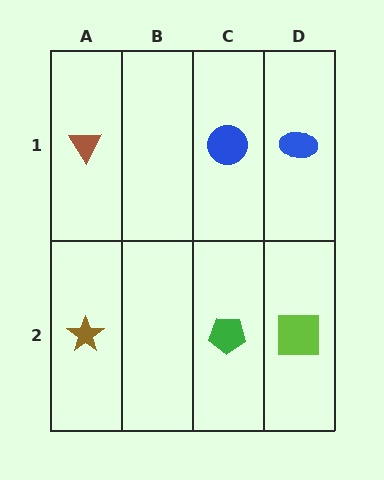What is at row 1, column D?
A blue ellipse.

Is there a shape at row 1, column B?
No, that cell is empty.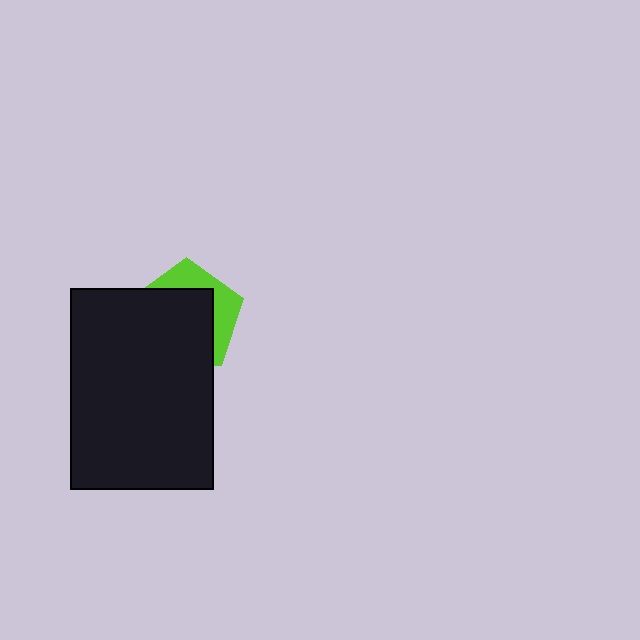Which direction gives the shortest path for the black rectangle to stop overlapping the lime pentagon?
Moving toward the lower-left gives the shortest separation.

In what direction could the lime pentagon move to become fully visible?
The lime pentagon could move toward the upper-right. That would shift it out from behind the black rectangle entirely.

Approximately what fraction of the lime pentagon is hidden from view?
Roughly 67% of the lime pentagon is hidden behind the black rectangle.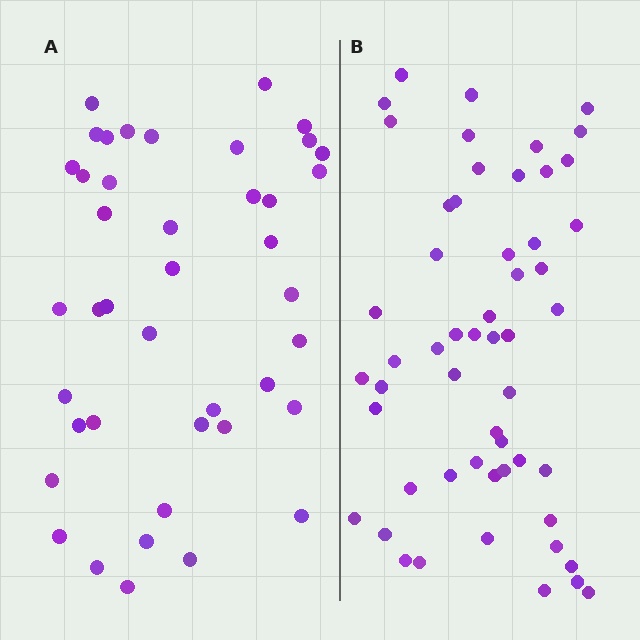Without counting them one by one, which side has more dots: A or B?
Region B (the right region) has more dots.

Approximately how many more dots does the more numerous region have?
Region B has roughly 12 or so more dots than region A.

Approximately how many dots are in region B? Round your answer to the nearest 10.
About 50 dots. (The exact count is 54, which rounds to 50.)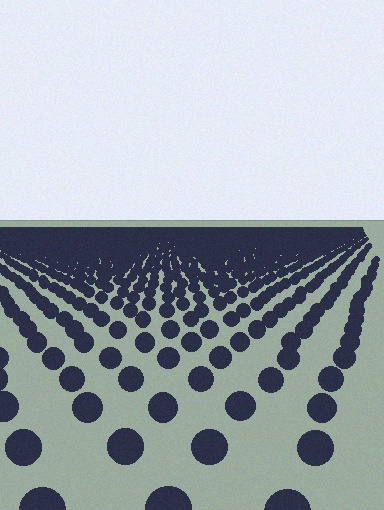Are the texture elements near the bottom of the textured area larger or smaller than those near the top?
Larger. Near the bottom, elements are closer to the viewer and appear at a bigger on-screen size.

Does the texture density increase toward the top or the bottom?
Density increases toward the top.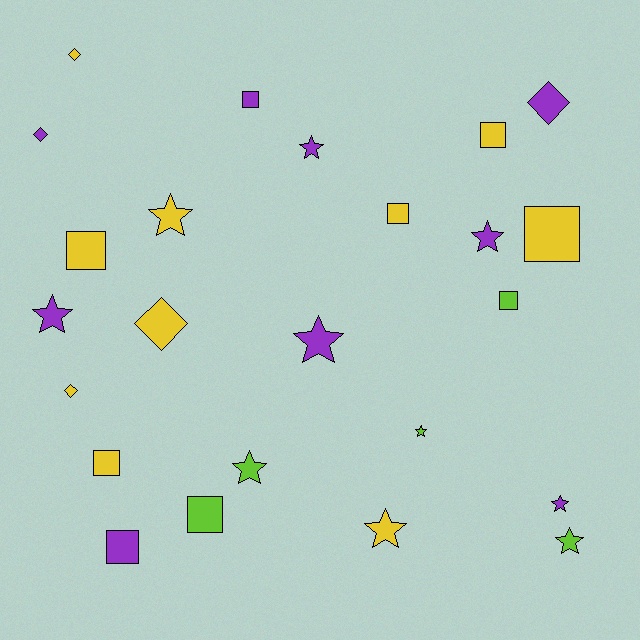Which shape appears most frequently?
Star, with 10 objects.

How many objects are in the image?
There are 24 objects.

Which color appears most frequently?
Yellow, with 10 objects.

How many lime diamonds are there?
There are no lime diamonds.